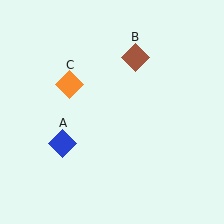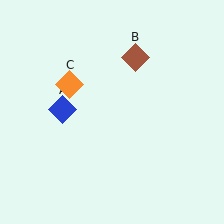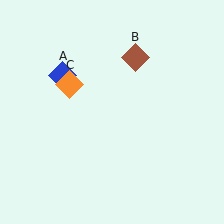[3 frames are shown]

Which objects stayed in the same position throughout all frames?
Brown diamond (object B) and orange diamond (object C) remained stationary.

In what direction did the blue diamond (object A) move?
The blue diamond (object A) moved up.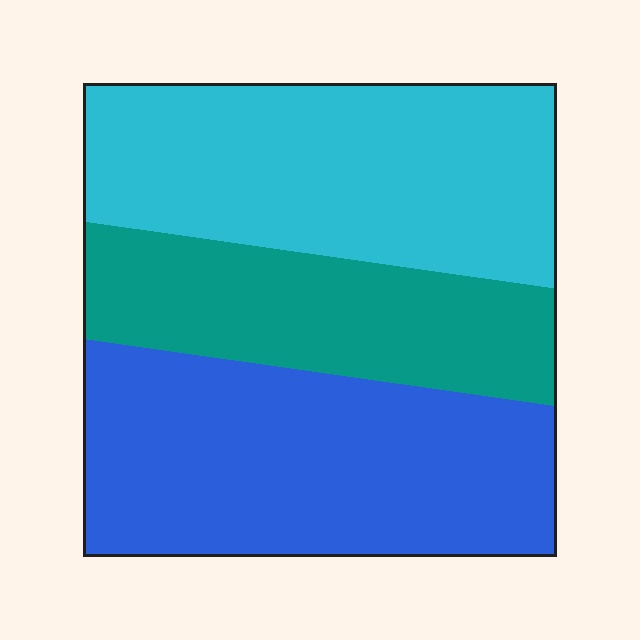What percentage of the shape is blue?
Blue covers about 40% of the shape.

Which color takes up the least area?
Teal, at roughly 25%.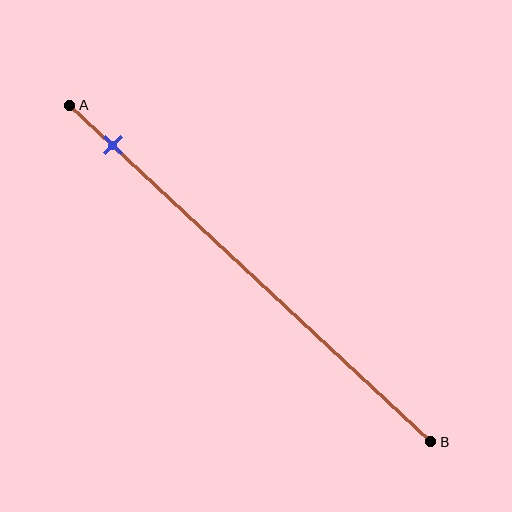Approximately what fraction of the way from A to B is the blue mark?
The blue mark is approximately 10% of the way from A to B.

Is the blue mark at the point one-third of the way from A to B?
No, the mark is at about 10% from A, not at the 33% one-third point.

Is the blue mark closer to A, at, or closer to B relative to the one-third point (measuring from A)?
The blue mark is closer to point A than the one-third point of segment AB.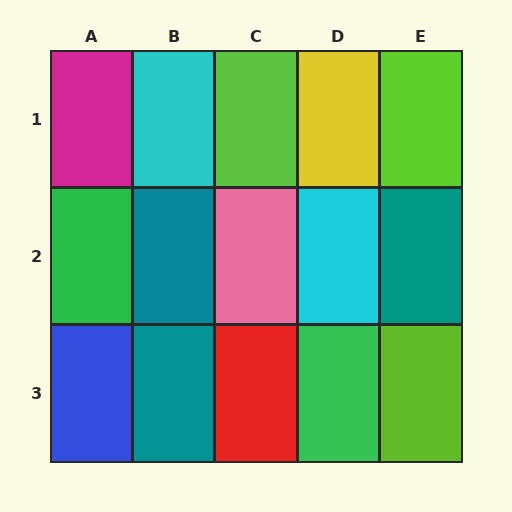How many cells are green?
2 cells are green.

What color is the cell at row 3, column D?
Green.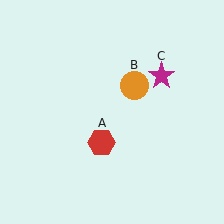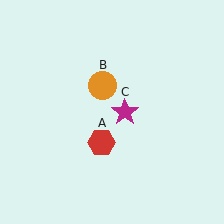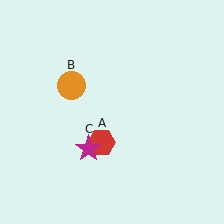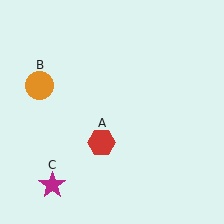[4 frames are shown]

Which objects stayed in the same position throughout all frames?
Red hexagon (object A) remained stationary.